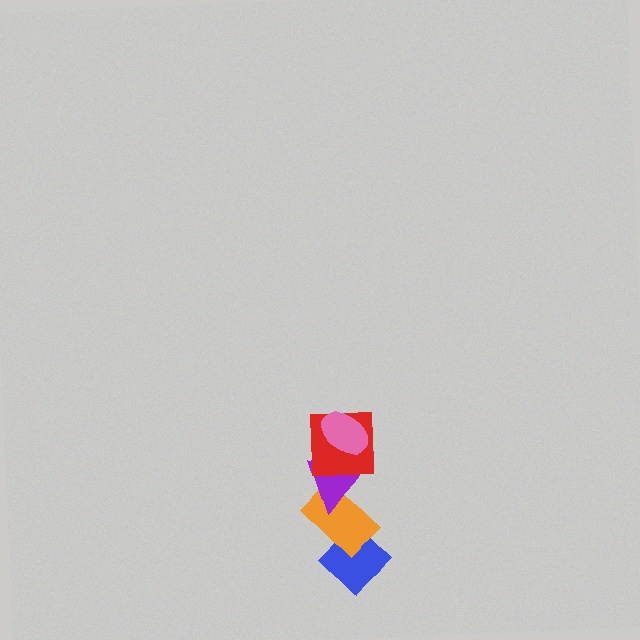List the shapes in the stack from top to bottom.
From top to bottom: the pink ellipse, the red square, the purple triangle, the orange rectangle, the blue diamond.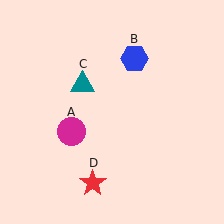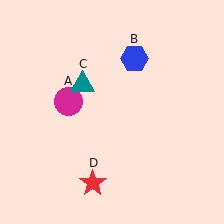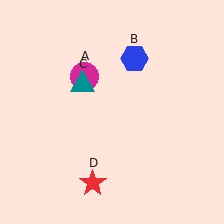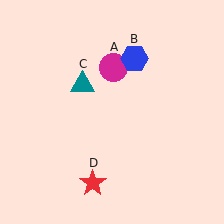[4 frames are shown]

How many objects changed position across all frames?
1 object changed position: magenta circle (object A).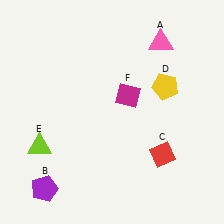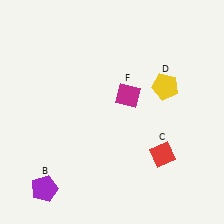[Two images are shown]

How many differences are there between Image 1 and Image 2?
There are 2 differences between the two images.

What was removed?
The pink triangle (A), the lime triangle (E) were removed in Image 2.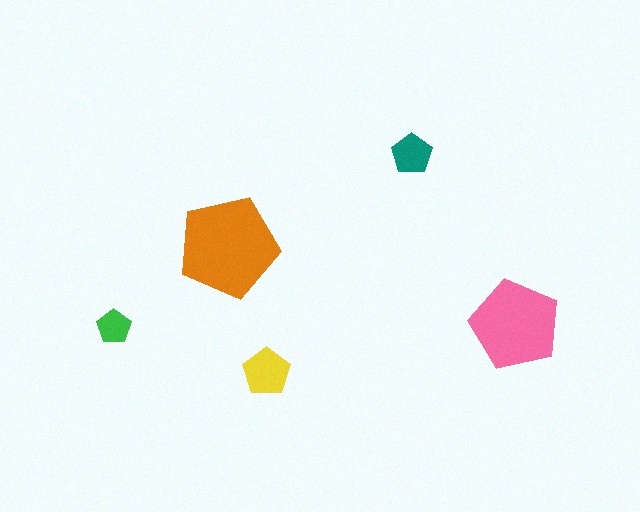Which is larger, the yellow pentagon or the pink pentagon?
The pink one.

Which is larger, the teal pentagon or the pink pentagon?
The pink one.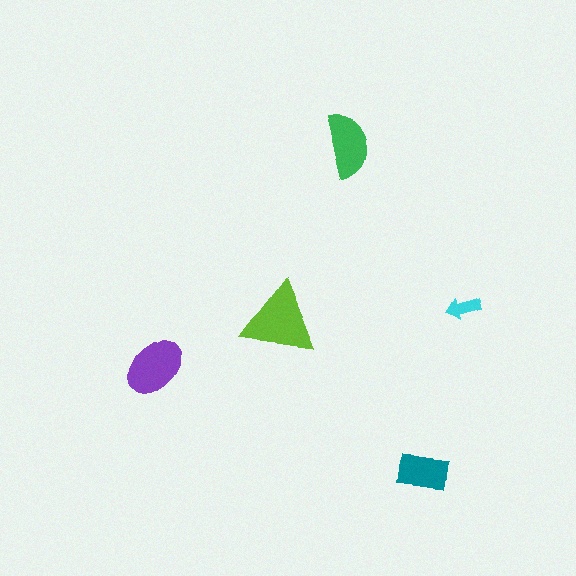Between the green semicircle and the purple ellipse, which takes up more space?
The purple ellipse.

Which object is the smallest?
The cyan arrow.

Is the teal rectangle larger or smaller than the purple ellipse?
Smaller.